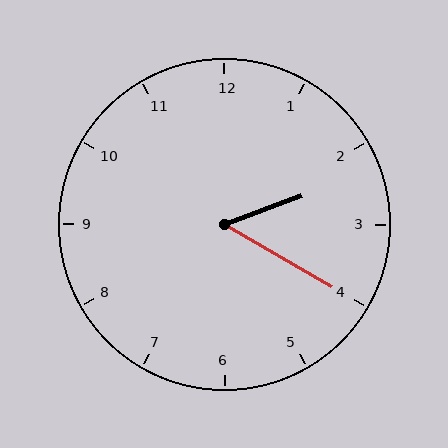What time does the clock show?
2:20.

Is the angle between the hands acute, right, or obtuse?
It is acute.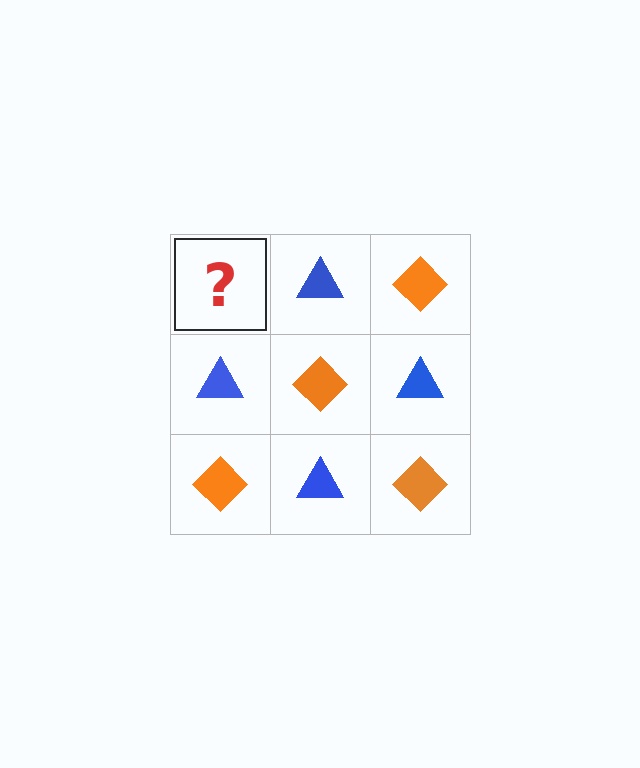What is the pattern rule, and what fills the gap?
The rule is that it alternates orange diamond and blue triangle in a checkerboard pattern. The gap should be filled with an orange diamond.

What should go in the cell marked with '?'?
The missing cell should contain an orange diamond.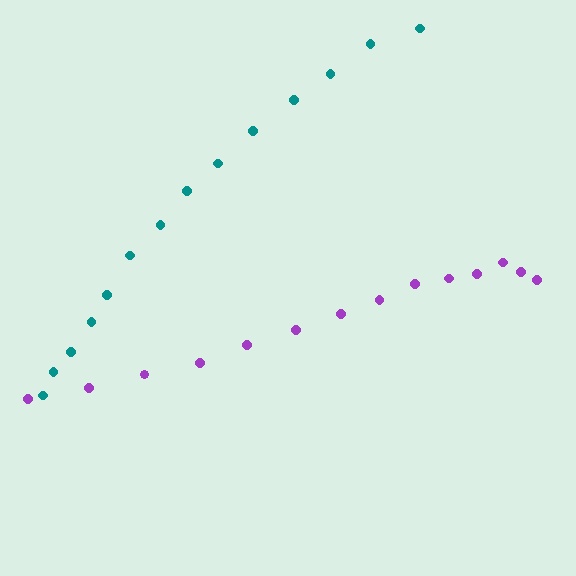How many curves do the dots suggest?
There are 2 distinct paths.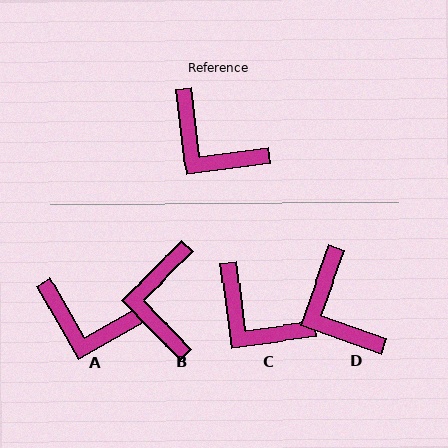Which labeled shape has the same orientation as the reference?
C.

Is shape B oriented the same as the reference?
No, it is off by about 53 degrees.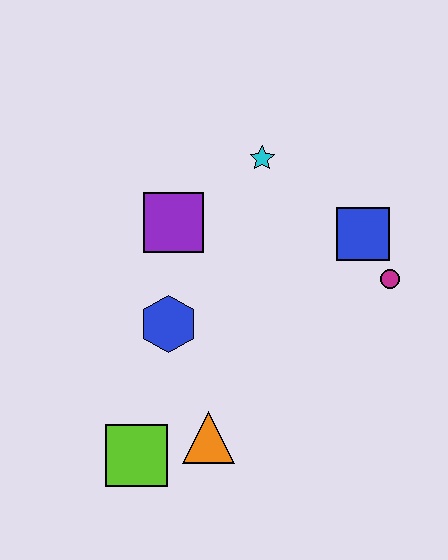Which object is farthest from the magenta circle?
The lime square is farthest from the magenta circle.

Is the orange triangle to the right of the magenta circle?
No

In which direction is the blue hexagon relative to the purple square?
The blue hexagon is below the purple square.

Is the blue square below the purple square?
Yes